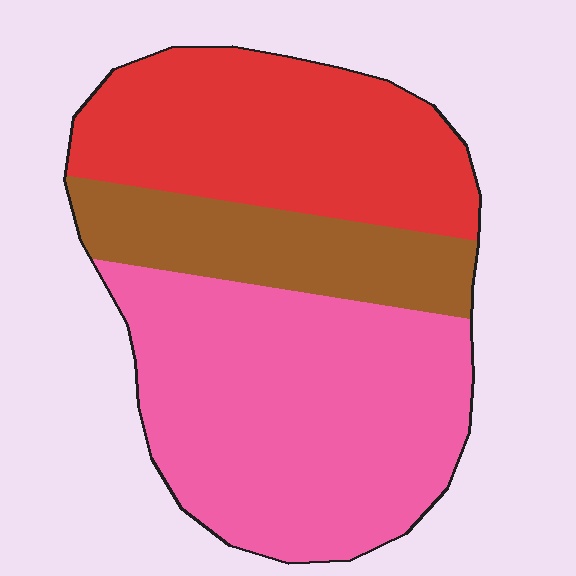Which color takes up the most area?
Pink, at roughly 50%.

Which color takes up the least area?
Brown, at roughly 20%.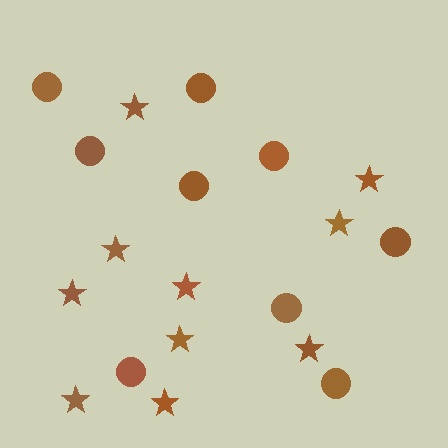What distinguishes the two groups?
There are 2 groups: one group of circles (9) and one group of stars (10).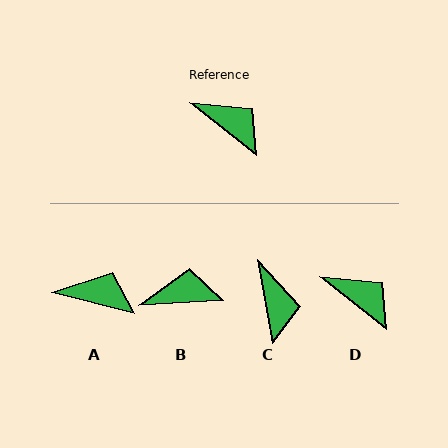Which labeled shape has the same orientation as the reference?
D.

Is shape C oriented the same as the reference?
No, it is off by about 42 degrees.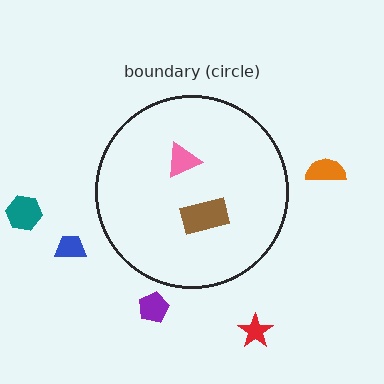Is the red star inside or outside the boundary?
Outside.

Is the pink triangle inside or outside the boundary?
Inside.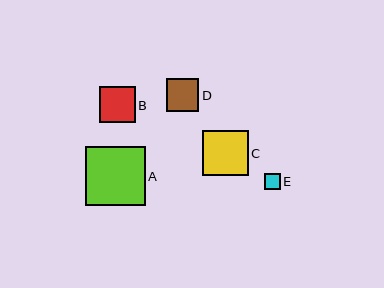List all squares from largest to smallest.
From largest to smallest: A, C, B, D, E.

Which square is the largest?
Square A is the largest with a size of approximately 60 pixels.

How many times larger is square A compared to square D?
Square A is approximately 1.8 times the size of square D.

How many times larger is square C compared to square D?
Square C is approximately 1.4 times the size of square D.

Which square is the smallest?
Square E is the smallest with a size of approximately 16 pixels.